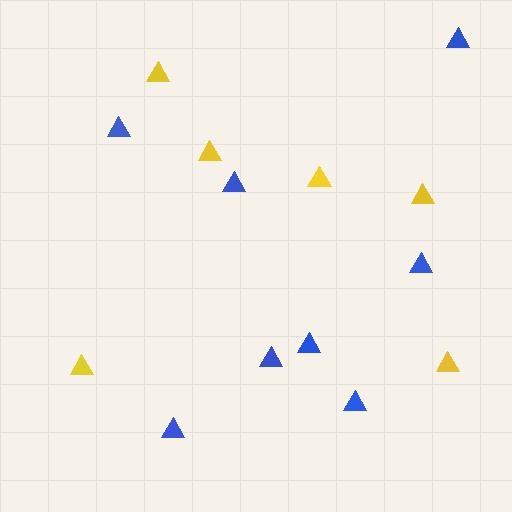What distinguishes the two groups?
There are 2 groups: one group of yellow triangles (6) and one group of blue triangles (8).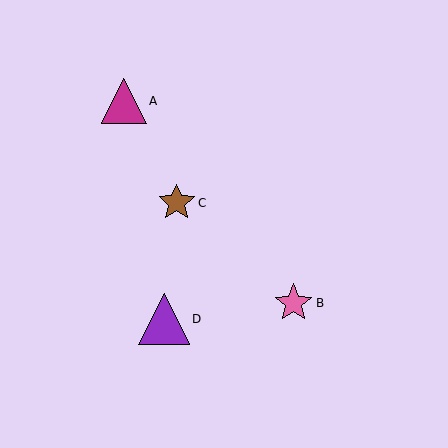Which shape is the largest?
The purple triangle (labeled D) is the largest.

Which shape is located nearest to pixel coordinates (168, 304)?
The purple triangle (labeled D) at (164, 319) is nearest to that location.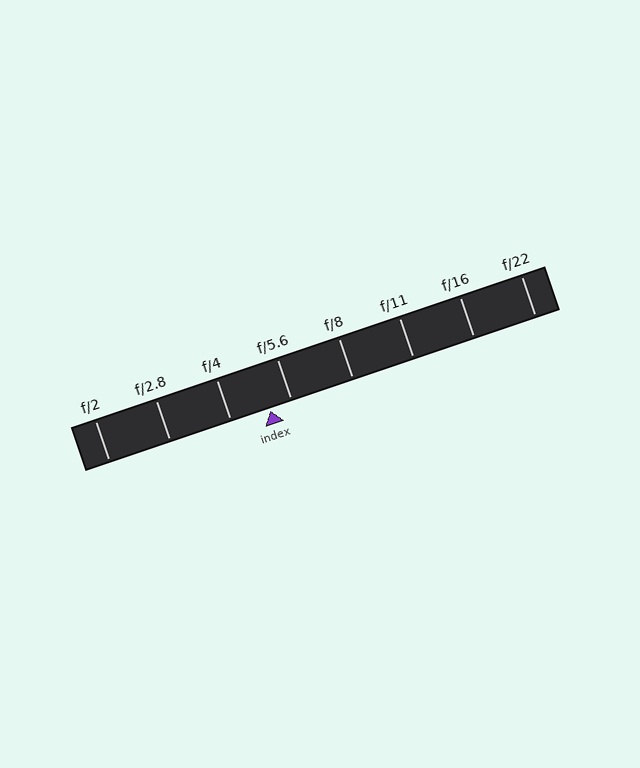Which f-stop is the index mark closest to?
The index mark is closest to f/5.6.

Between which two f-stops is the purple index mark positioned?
The index mark is between f/4 and f/5.6.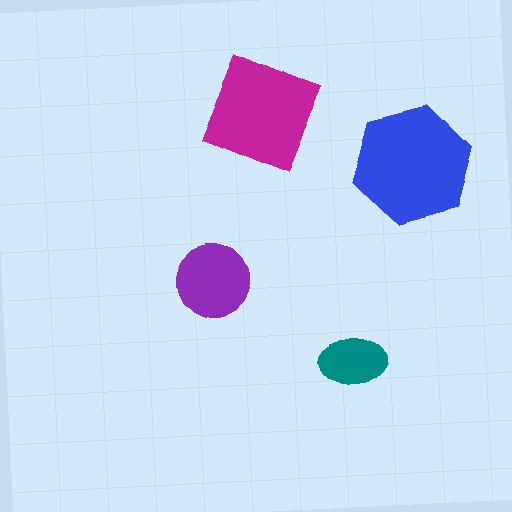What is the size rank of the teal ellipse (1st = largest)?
4th.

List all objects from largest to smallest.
The blue hexagon, the magenta diamond, the purple circle, the teal ellipse.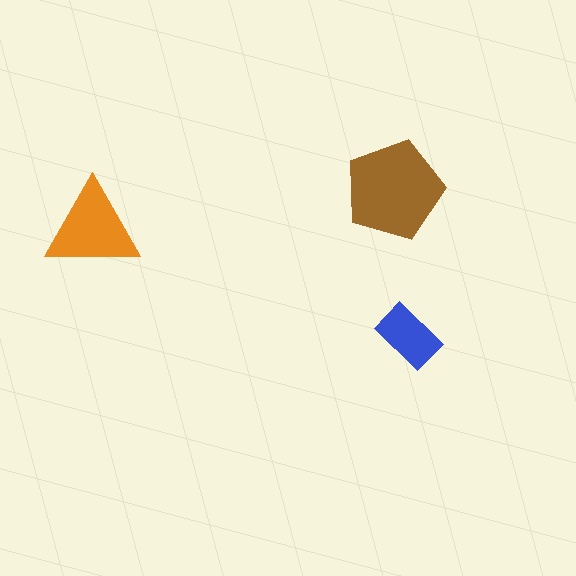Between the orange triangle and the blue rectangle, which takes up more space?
The orange triangle.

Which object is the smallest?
The blue rectangle.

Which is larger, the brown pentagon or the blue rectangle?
The brown pentagon.